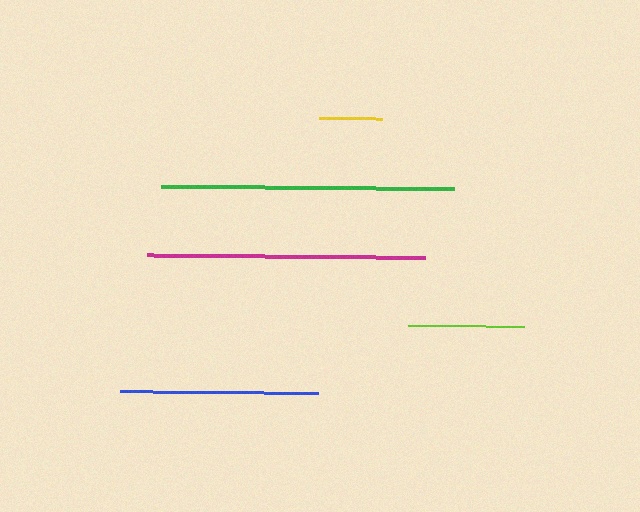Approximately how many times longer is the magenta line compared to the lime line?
The magenta line is approximately 2.4 times the length of the lime line.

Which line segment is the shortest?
The yellow line is the shortest at approximately 64 pixels.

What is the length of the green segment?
The green segment is approximately 293 pixels long.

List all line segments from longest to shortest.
From longest to shortest: green, magenta, blue, lime, yellow.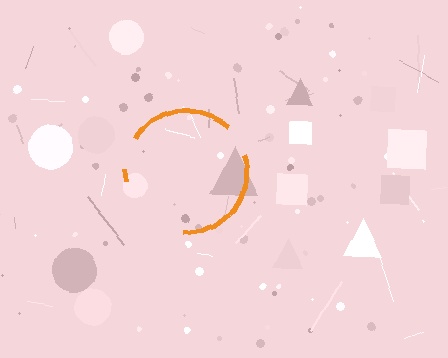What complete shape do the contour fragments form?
The contour fragments form a circle.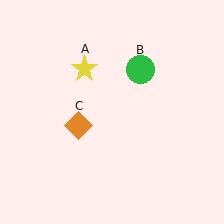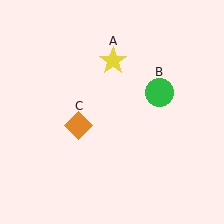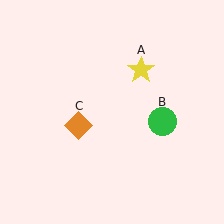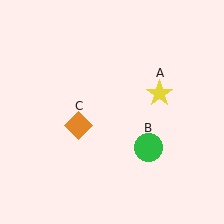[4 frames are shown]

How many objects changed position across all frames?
2 objects changed position: yellow star (object A), green circle (object B).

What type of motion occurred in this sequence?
The yellow star (object A), green circle (object B) rotated clockwise around the center of the scene.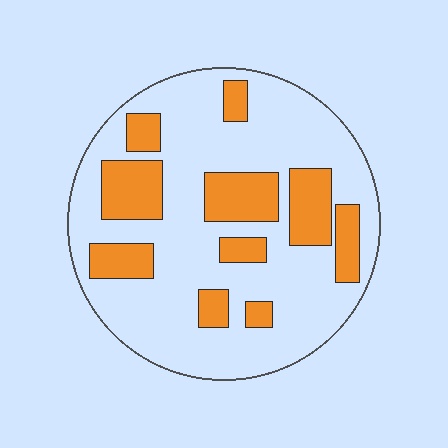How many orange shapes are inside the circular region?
10.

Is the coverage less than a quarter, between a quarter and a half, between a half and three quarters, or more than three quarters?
Between a quarter and a half.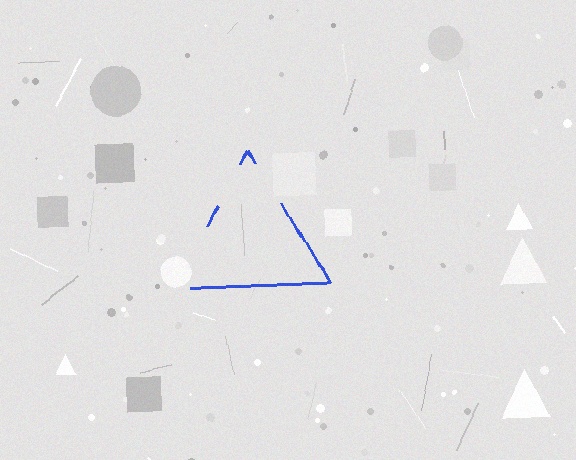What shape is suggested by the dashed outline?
The dashed outline suggests a triangle.